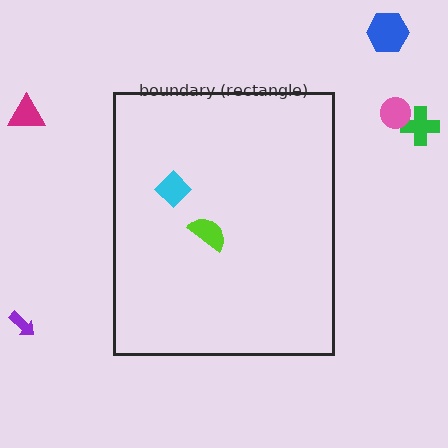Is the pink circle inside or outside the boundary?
Outside.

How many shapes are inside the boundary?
2 inside, 5 outside.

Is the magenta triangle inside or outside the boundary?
Outside.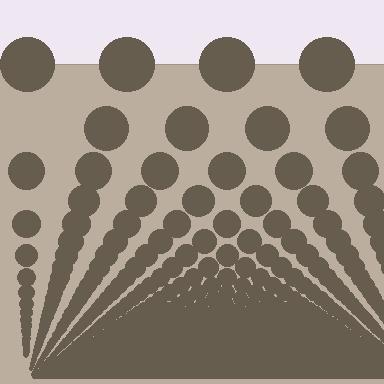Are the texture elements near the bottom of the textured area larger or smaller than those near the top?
Smaller. The gradient is inverted — elements near the bottom are smaller and denser.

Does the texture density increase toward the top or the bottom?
Density increases toward the bottom.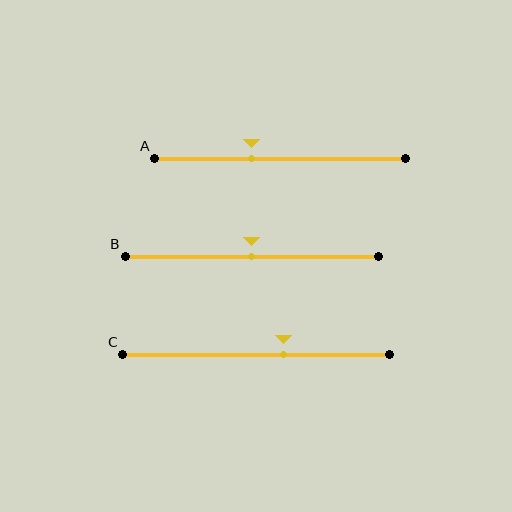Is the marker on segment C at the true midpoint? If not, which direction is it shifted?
No, the marker on segment C is shifted to the right by about 10% of the segment length.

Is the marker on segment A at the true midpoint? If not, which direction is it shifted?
No, the marker on segment A is shifted to the left by about 11% of the segment length.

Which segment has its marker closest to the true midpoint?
Segment B has its marker closest to the true midpoint.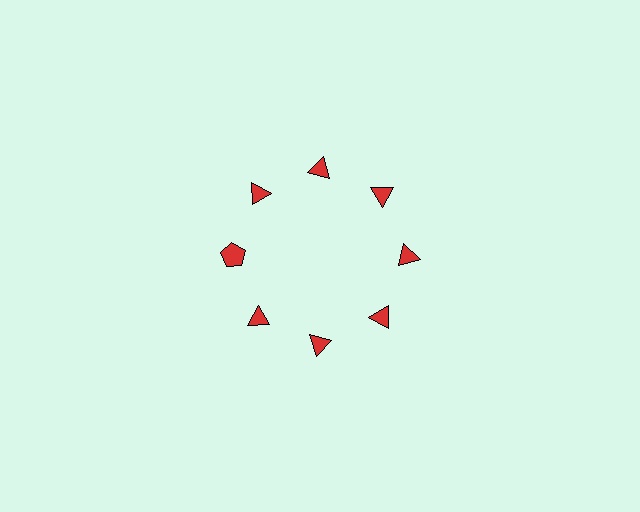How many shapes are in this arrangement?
There are 8 shapes arranged in a ring pattern.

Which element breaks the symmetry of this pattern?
The red pentagon at roughly the 9 o'clock position breaks the symmetry. All other shapes are red triangles.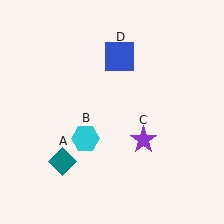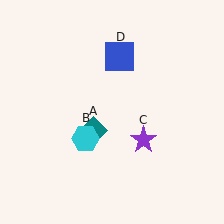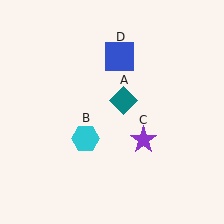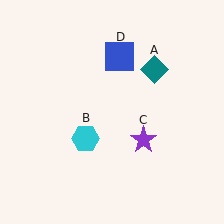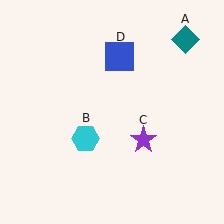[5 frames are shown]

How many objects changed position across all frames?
1 object changed position: teal diamond (object A).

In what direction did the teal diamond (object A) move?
The teal diamond (object A) moved up and to the right.